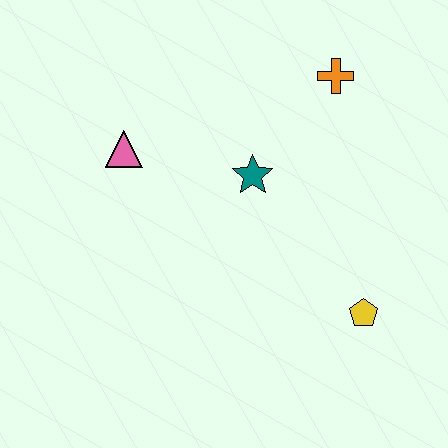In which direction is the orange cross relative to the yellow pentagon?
The orange cross is above the yellow pentagon.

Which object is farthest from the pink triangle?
The yellow pentagon is farthest from the pink triangle.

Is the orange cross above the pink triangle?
Yes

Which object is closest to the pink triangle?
The teal star is closest to the pink triangle.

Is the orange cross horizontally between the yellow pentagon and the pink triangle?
Yes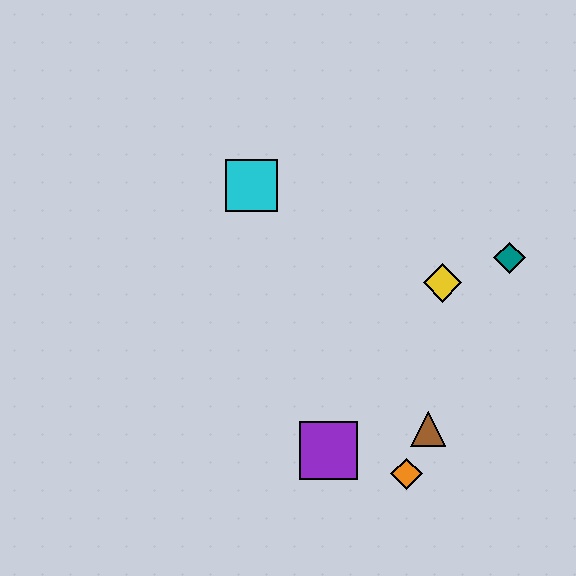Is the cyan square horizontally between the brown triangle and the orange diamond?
No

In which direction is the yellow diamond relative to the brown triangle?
The yellow diamond is above the brown triangle.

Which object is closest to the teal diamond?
The yellow diamond is closest to the teal diamond.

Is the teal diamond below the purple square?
No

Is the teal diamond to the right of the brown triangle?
Yes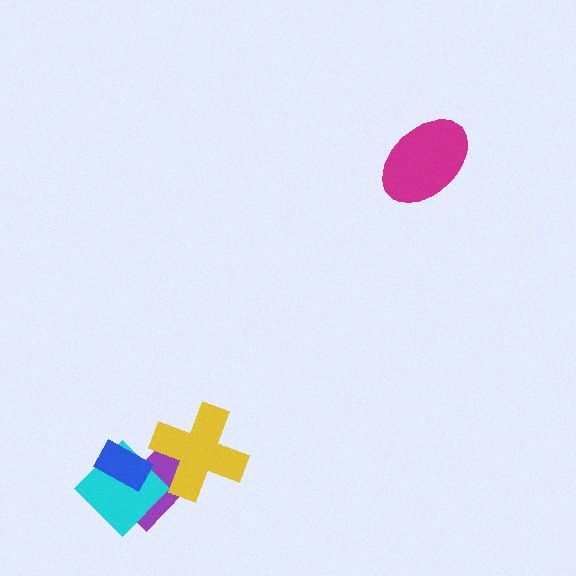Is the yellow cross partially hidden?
No, no other shape covers it.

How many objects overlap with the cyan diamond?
3 objects overlap with the cyan diamond.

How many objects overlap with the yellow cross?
2 objects overlap with the yellow cross.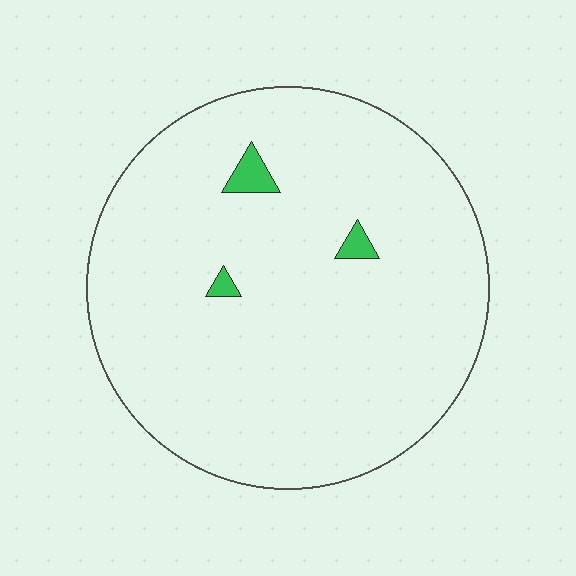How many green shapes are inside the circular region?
3.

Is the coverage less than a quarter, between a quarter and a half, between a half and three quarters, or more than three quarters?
Less than a quarter.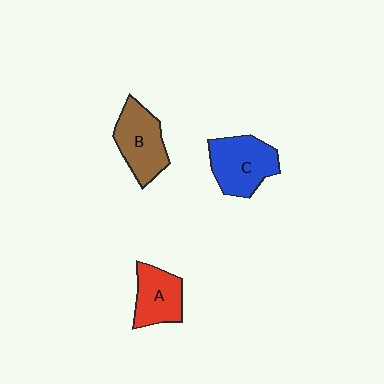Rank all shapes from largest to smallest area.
From largest to smallest: C (blue), B (brown), A (red).